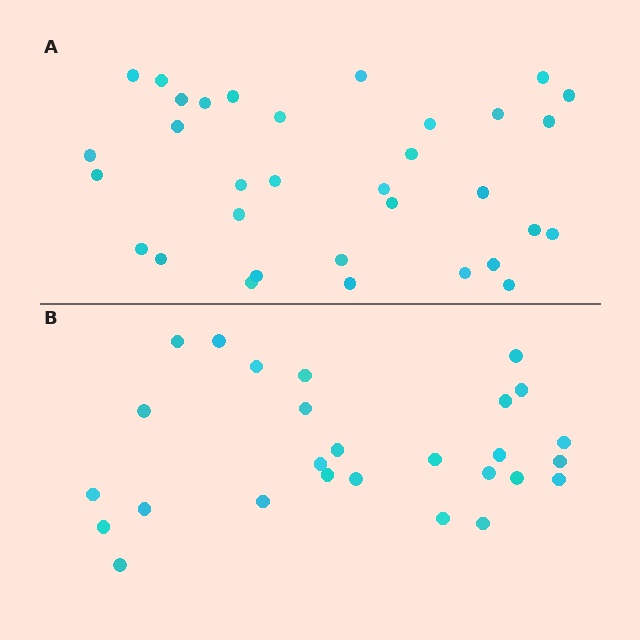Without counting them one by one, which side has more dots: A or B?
Region A (the top region) has more dots.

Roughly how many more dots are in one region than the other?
Region A has about 6 more dots than region B.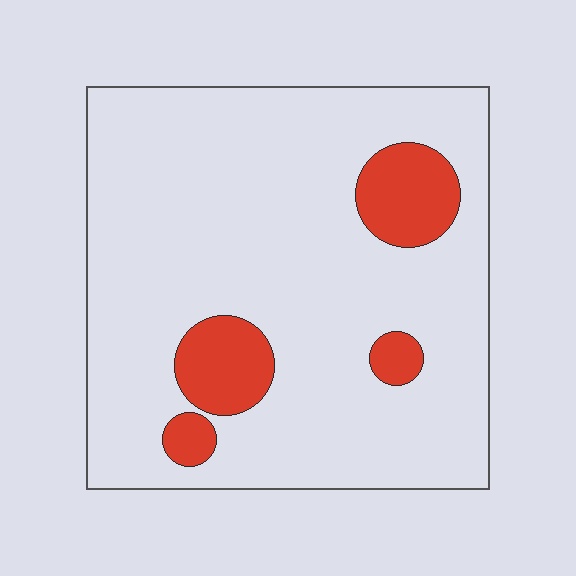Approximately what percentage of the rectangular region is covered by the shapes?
Approximately 15%.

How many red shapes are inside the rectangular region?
4.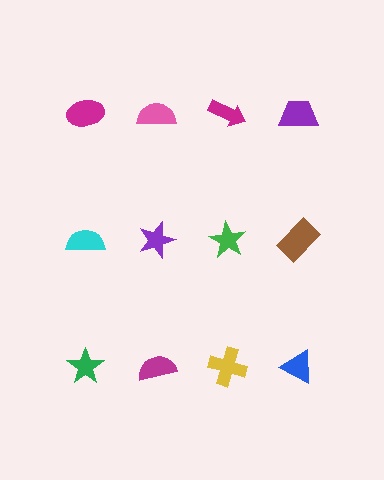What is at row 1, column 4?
A purple trapezoid.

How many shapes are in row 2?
4 shapes.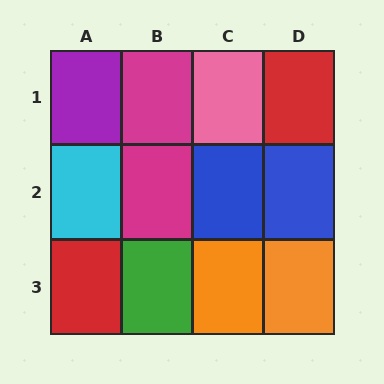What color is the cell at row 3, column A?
Red.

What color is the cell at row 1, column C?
Pink.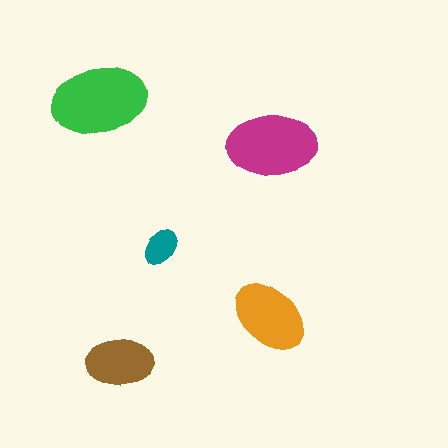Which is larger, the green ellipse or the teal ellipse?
The green one.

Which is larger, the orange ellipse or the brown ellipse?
The orange one.